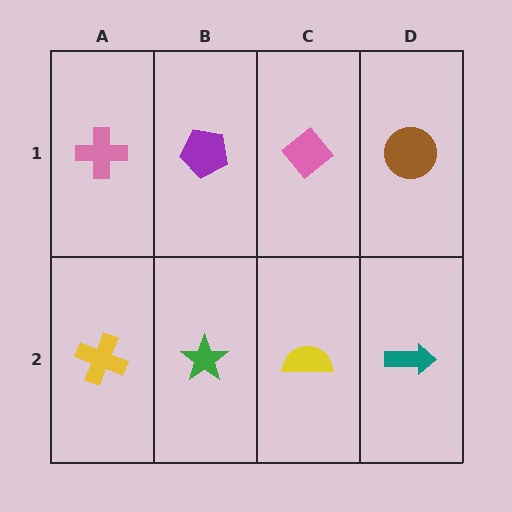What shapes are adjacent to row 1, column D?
A teal arrow (row 2, column D), a pink diamond (row 1, column C).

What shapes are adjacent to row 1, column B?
A green star (row 2, column B), a pink cross (row 1, column A), a pink diamond (row 1, column C).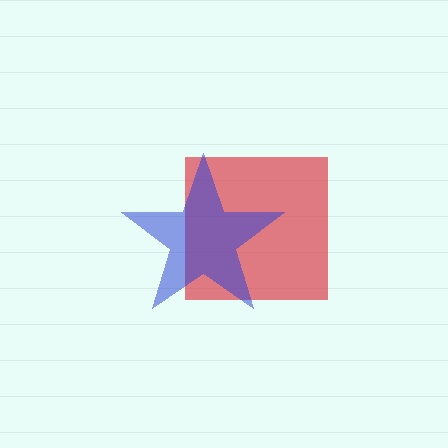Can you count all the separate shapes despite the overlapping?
Yes, there are 2 separate shapes.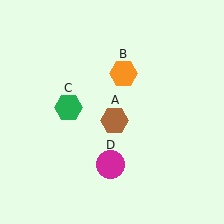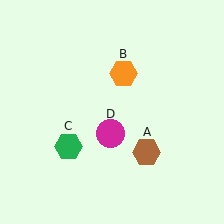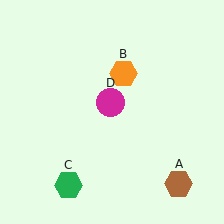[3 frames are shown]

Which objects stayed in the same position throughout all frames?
Orange hexagon (object B) remained stationary.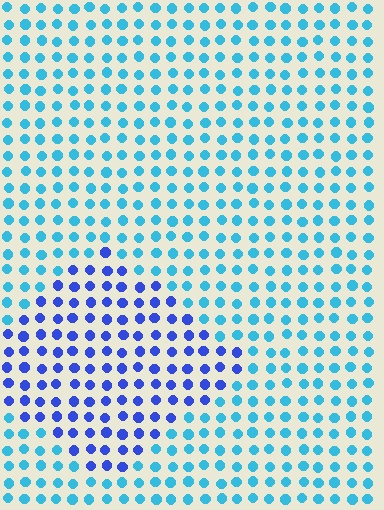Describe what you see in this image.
The image is filled with small cyan elements in a uniform arrangement. A diamond-shaped region is visible where the elements are tinted to a slightly different hue, forming a subtle color boundary.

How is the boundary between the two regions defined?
The boundary is defined purely by a slight shift in hue (about 41 degrees). Spacing, size, and orientation are identical on both sides.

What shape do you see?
I see a diamond.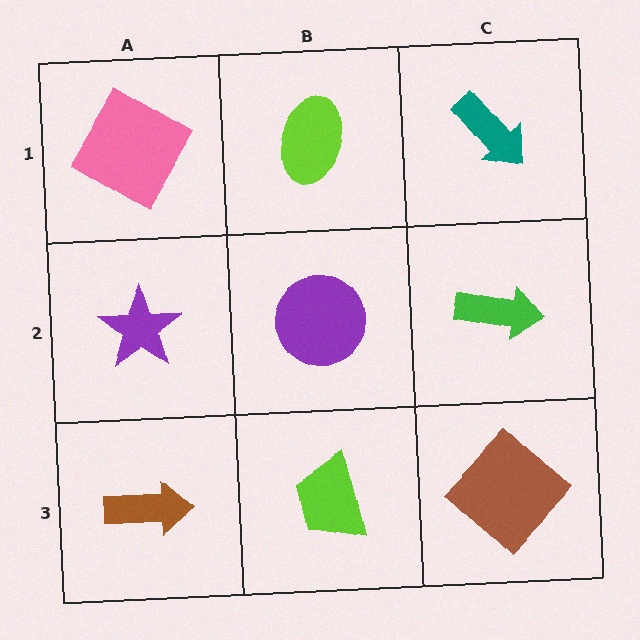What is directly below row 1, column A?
A purple star.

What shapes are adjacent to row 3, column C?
A green arrow (row 2, column C), a lime trapezoid (row 3, column B).